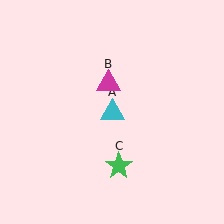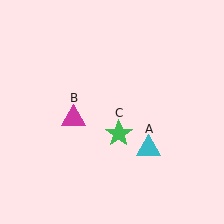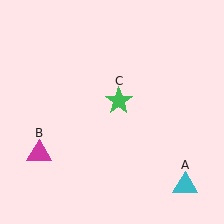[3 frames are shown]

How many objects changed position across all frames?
3 objects changed position: cyan triangle (object A), magenta triangle (object B), green star (object C).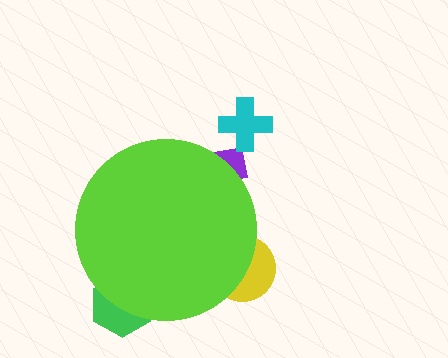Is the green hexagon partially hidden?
Yes, the green hexagon is partially hidden behind the lime circle.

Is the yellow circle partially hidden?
Yes, the yellow circle is partially hidden behind the lime circle.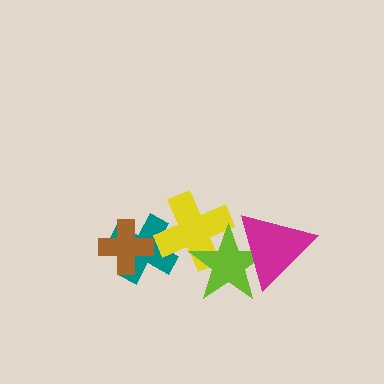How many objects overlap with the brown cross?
1 object overlaps with the brown cross.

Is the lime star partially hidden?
Yes, it is partially covered by another shape.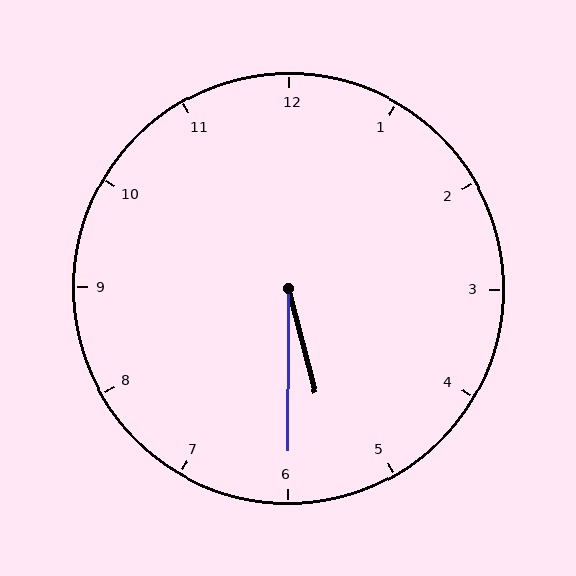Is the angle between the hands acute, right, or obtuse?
It is acute.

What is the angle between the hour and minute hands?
Approximately 15 degrees.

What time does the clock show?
5:30.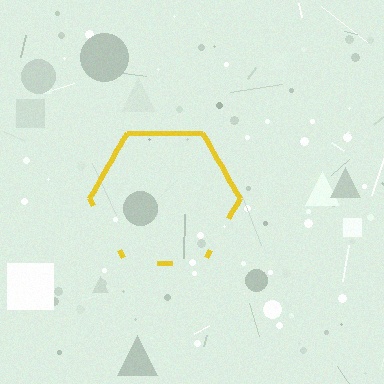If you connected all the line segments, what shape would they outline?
They would outline a hexagon.